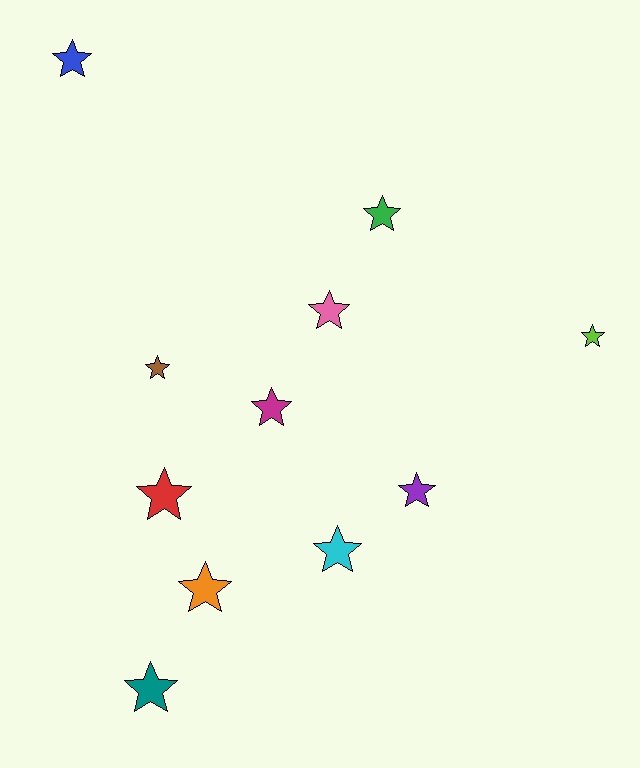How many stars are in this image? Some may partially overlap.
There are 11 stars.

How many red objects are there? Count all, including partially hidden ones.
There is 1 red object.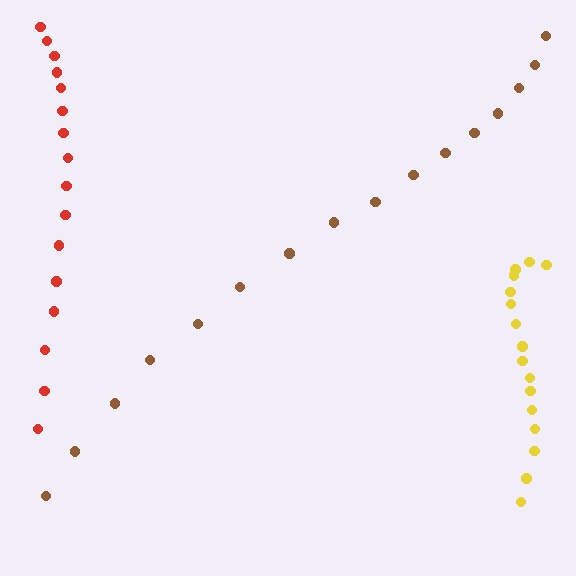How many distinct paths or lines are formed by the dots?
There are 3 distinct paths.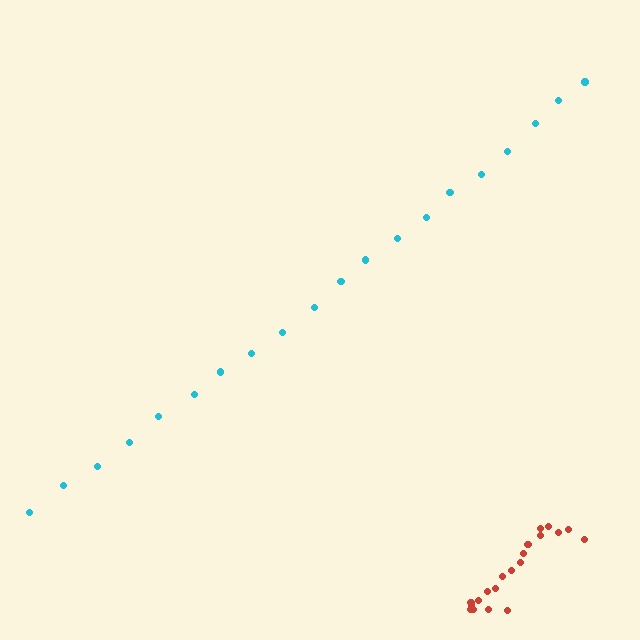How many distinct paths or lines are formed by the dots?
There are 2 distinct paths.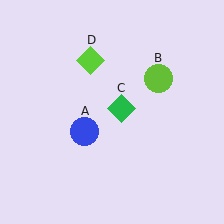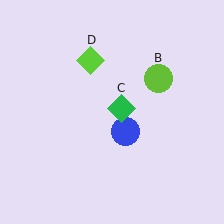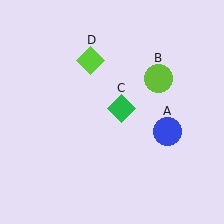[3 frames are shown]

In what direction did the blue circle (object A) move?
The blue circle (object A) moved right.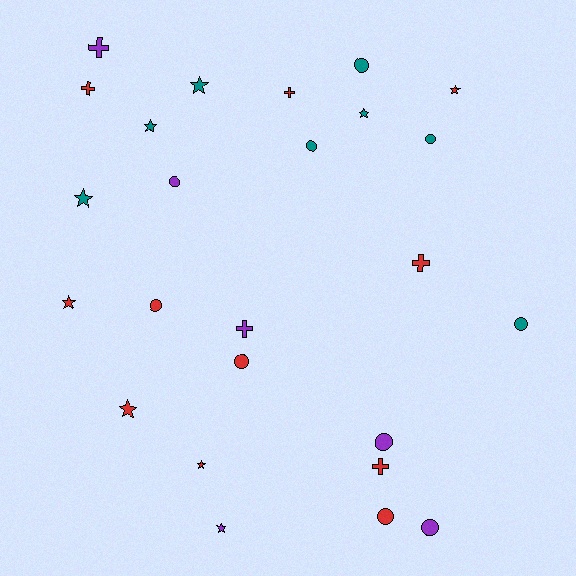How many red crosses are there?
There are 4 red crosses.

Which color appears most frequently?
Red, with 11 objects.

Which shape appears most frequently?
Circle, with 10 objects.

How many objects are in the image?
There are 25 objects.